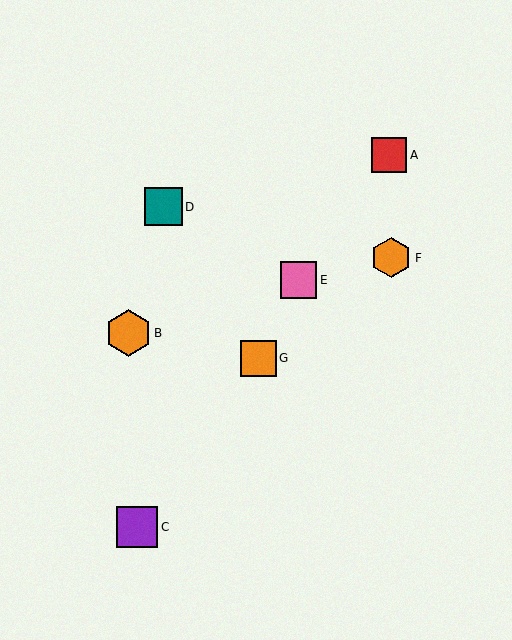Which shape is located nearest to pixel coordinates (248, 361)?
The orange square (labeled G) at (258, 358) is nearest to that location.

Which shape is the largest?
The orange hexagon (labeled B) is the largest.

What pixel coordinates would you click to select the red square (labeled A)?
Click at (389, 155) to select the red square A.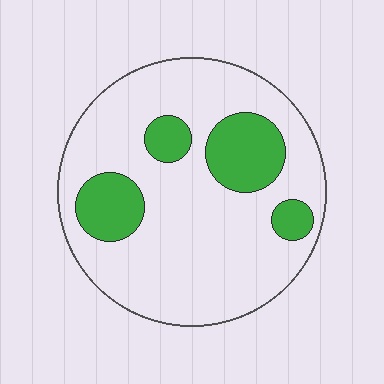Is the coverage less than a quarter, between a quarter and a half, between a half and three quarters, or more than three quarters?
Less than a quarter.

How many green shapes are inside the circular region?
4.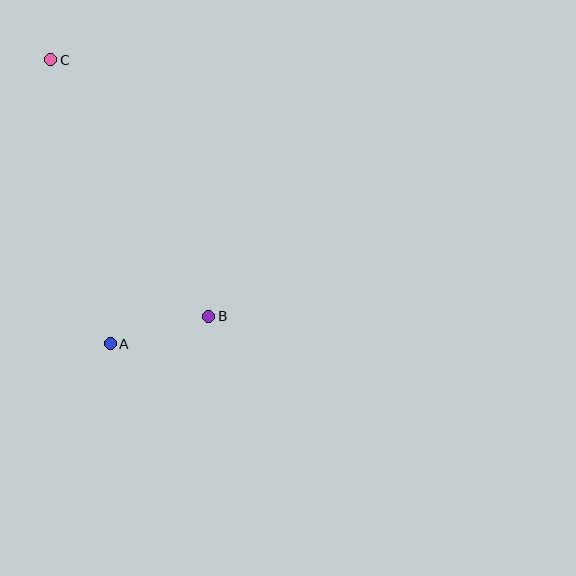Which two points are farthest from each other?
Points B and C are farthest from each other.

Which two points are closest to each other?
Points A and B are closest to each other.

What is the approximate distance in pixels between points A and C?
The distance between A and C is approximately 290 pixels.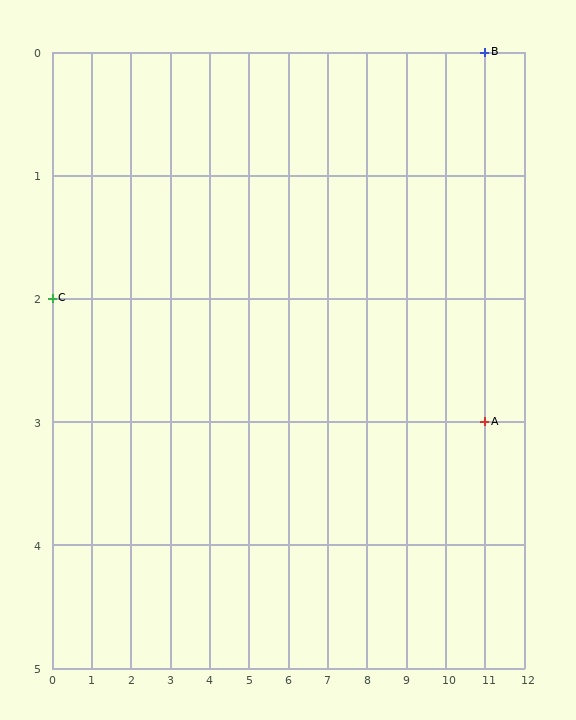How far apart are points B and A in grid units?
Points B and A are 3 rows apart.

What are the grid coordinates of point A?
Point A is at grid coordinates (11, 3).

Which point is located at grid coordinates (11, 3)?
Point A is at (11, 3).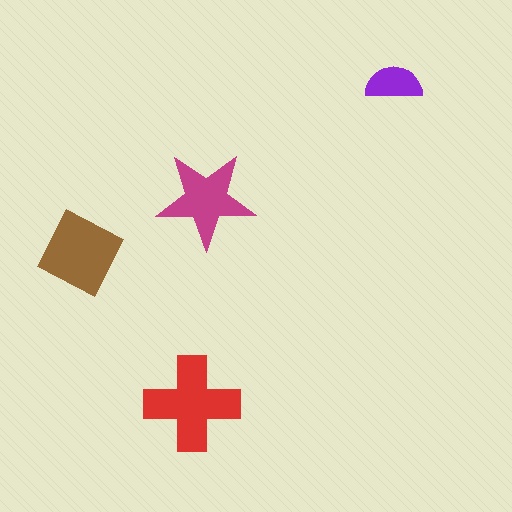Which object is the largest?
The red cross.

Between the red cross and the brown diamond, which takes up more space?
The red cross.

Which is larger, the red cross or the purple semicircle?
The red cross.